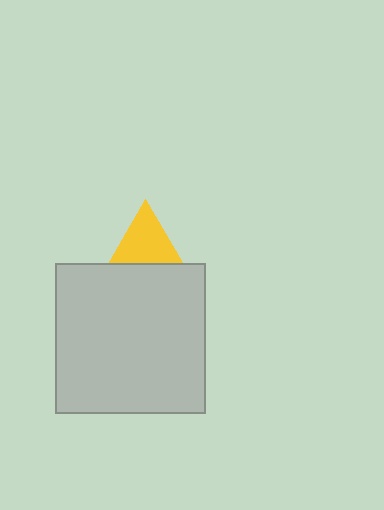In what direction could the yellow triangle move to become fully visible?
The yellow triangle could move up. That would shift it out from behind the light gray square entirely.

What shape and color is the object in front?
The object in front is a light gray square.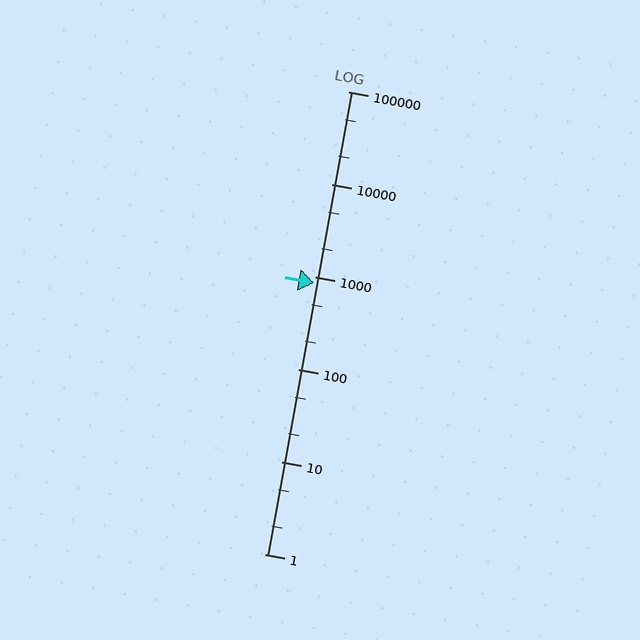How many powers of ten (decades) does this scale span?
The scale spans 5 decades, from 1 to 100000.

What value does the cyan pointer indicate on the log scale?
The pointer indicates approximately 860.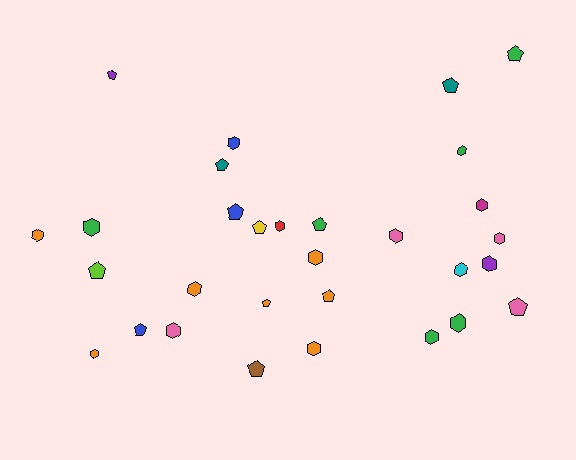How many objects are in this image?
There are 30 objects.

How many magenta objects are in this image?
There is 1 magenta object.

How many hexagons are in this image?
There are 17 hexagons.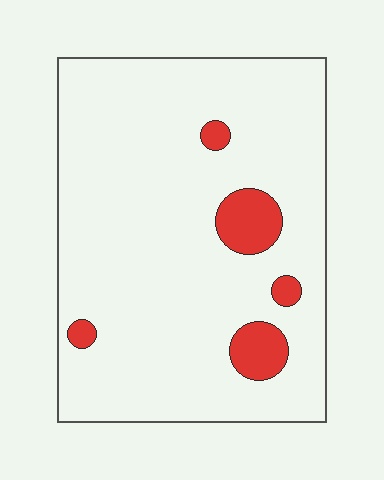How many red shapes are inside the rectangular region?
5.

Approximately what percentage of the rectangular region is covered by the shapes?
Approximately 10%.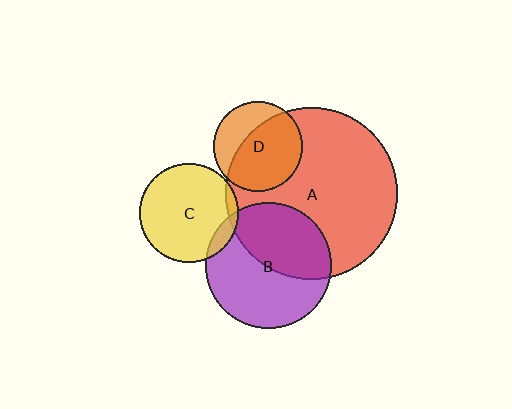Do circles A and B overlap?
Yes.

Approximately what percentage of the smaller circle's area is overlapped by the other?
Approximately 45%.